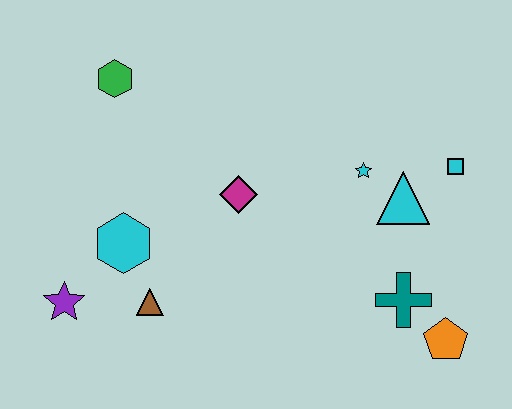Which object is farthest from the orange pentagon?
The green hexagon is farthest from the orange pentagon.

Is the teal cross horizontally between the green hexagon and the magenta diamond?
No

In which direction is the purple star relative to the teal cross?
The purple star is to the left of the teal cross.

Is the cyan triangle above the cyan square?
No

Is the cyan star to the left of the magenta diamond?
No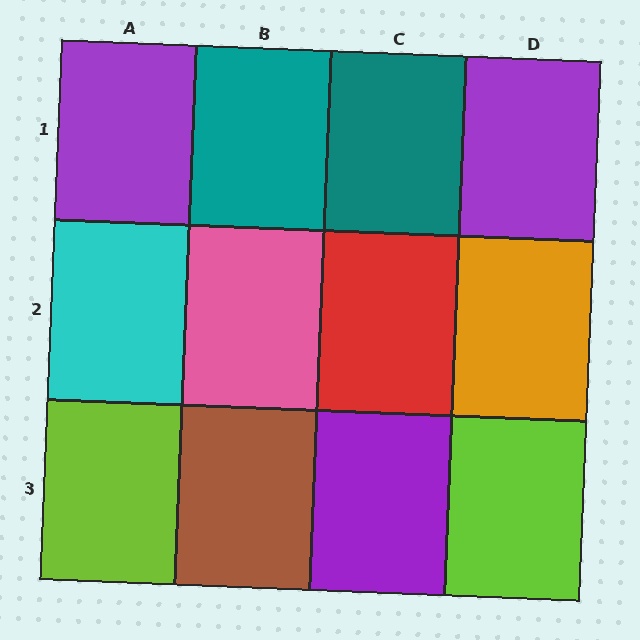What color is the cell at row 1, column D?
Purple.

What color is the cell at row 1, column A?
Purple.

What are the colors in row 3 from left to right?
Lime, brown, purple, lime.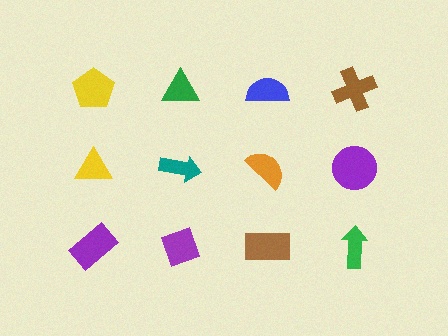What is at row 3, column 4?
A green arrow.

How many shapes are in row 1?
4 shapes.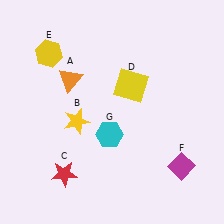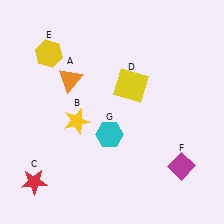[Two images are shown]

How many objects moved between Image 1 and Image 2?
1 object moved between the two images.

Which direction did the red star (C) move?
The red star (C) moved left.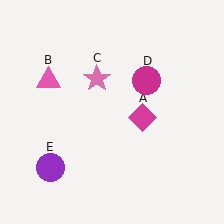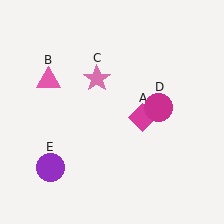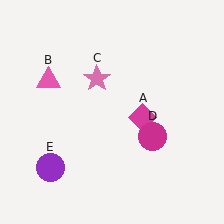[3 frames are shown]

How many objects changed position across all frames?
1 object changed position: magenta circle (object D).